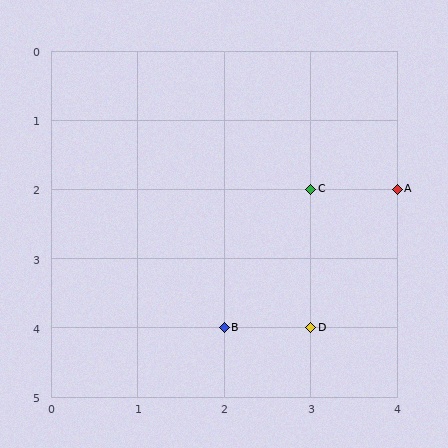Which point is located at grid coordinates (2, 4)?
Point B is at (2, 4).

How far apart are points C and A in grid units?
Points C and A are 1 column apart.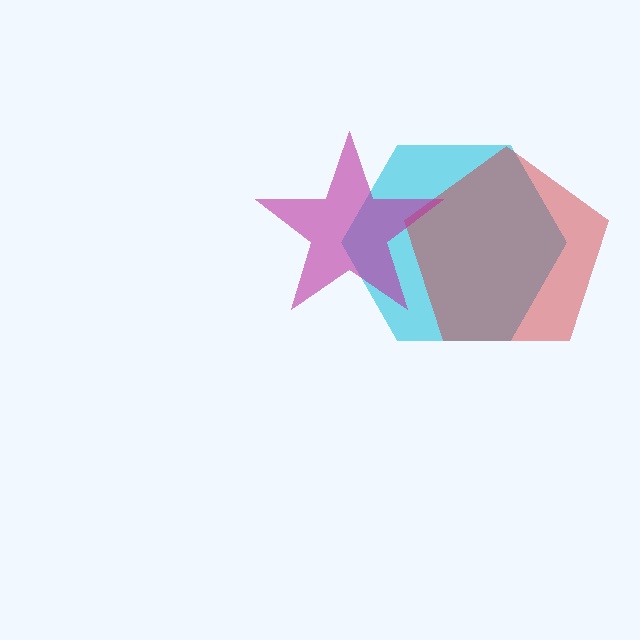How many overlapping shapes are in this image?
There are 3 overlapping shapes in the image.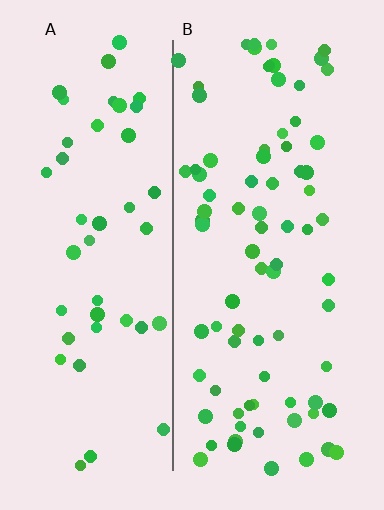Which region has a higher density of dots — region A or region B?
B (the right).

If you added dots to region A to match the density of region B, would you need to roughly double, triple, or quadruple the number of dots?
Approximately double.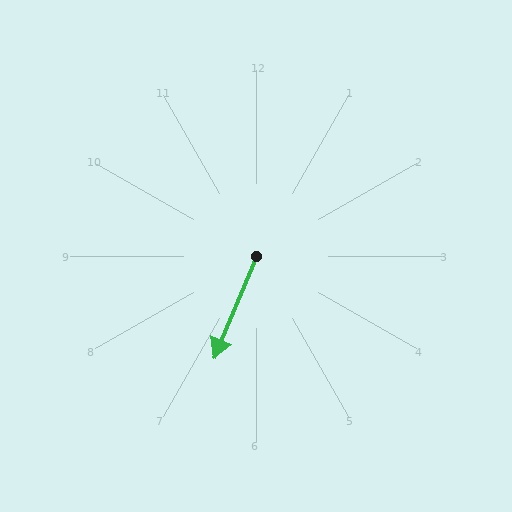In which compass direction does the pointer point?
Southwest.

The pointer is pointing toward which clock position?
Roughly 7 o'clock.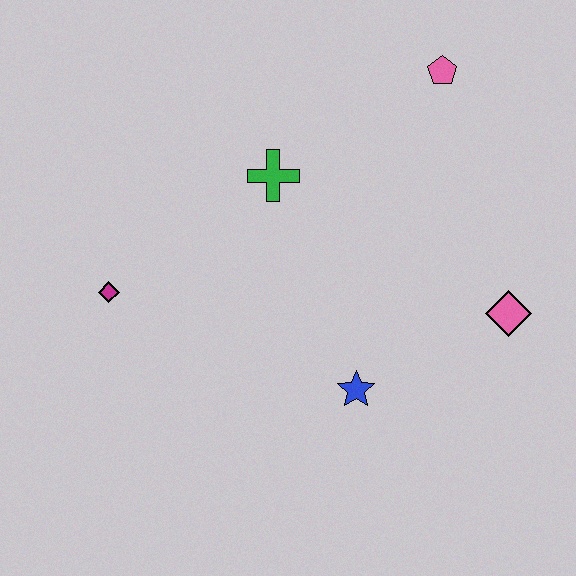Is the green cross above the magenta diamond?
Yes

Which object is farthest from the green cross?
The pink diamond is farthest from the green cross.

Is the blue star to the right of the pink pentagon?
No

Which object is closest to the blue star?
The pink diamond is closest to the blue star.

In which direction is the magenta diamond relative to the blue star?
The magenta diamond is to the left of the blue star.